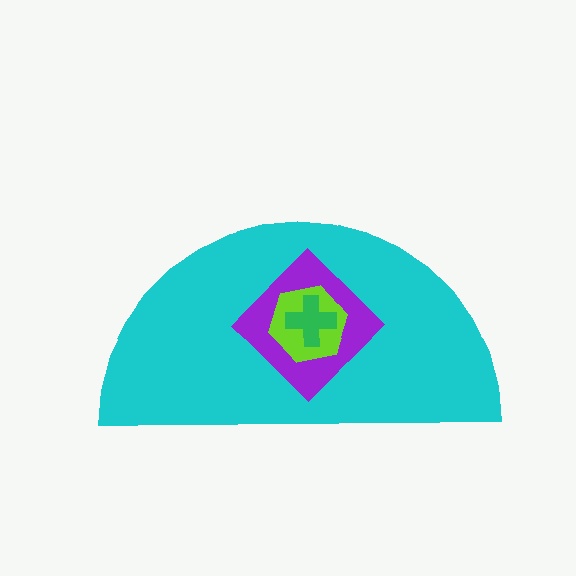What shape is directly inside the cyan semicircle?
The purple diamond.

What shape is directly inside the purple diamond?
The lime hexagon.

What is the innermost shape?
The green cross.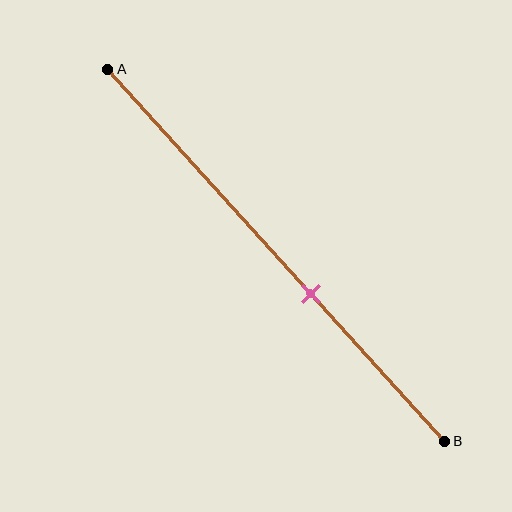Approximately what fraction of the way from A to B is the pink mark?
The pink mark is approximately 60% of the way from A to B.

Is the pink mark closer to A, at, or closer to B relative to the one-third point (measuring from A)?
The pink mark is closer to point B than the one-third point of segment AB.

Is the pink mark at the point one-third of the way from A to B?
No, the mark is at about 60% from A, not at the 33% one-third point.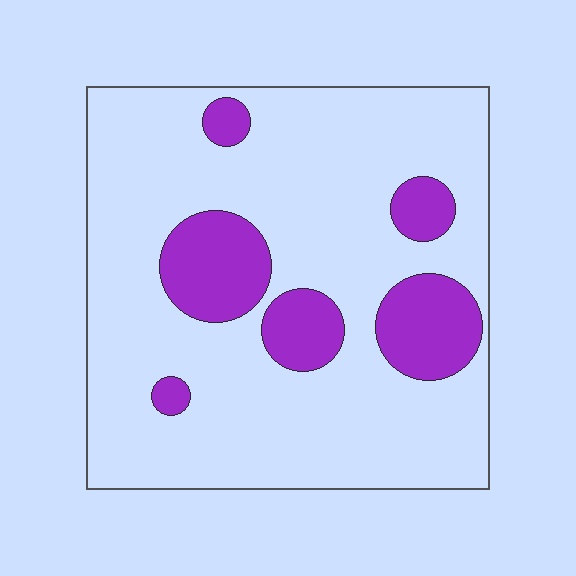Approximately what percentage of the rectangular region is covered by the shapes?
Approximately 20%.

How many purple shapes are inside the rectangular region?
6.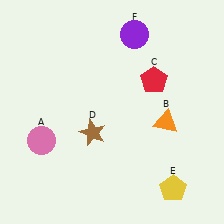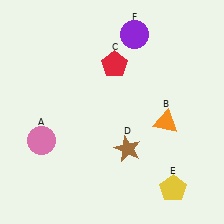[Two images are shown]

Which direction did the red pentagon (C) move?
The red pentagon (C) moved left.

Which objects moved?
The objects that moved are: the red pentagon (C), the brown star (D).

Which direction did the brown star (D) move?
The brown star (D) moved right.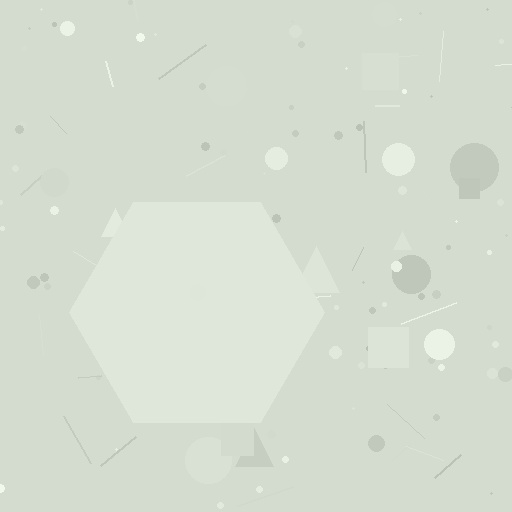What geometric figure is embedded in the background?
A hexagon is embedded in the background.